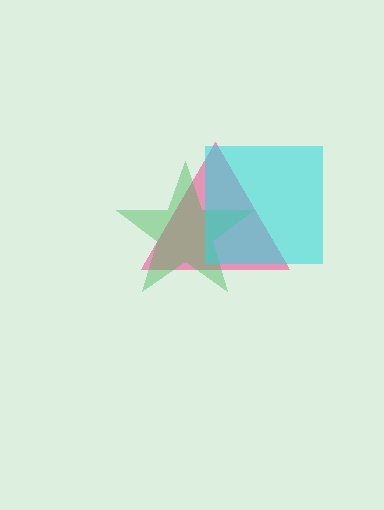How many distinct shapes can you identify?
There are 3 distinct shapes: a pink triangle, a green star, a cyan square.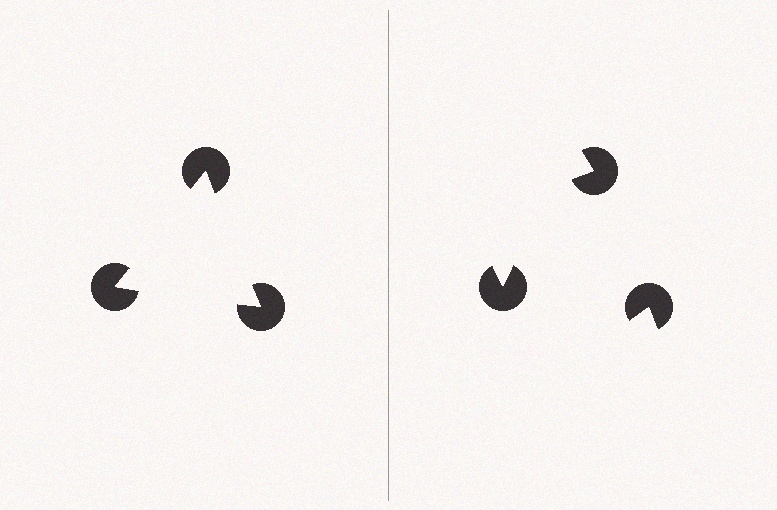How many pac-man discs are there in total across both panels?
6 — 3 on each side.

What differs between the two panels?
The pac-man discs are positioned identically on both sides; only the wedge orientations differ. On the left they align to a triangle; on the right they are misaligned.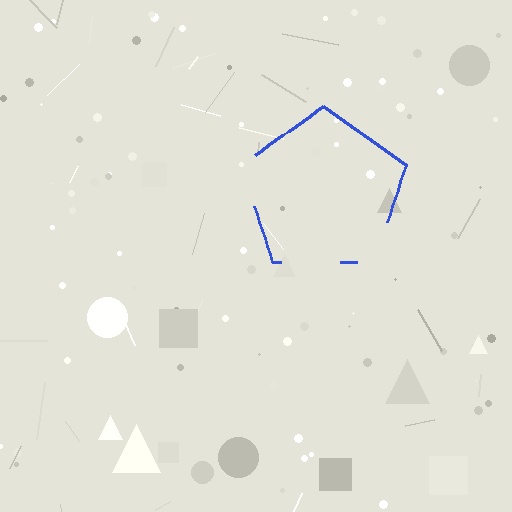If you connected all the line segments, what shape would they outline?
They would outline a pentagon.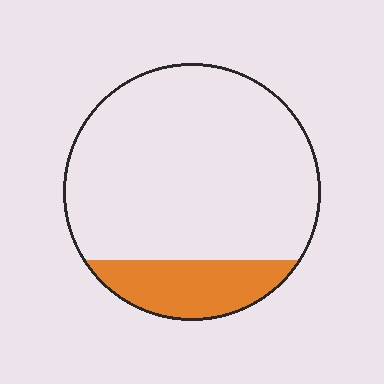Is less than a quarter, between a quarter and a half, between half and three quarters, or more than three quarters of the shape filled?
Less than a quarter.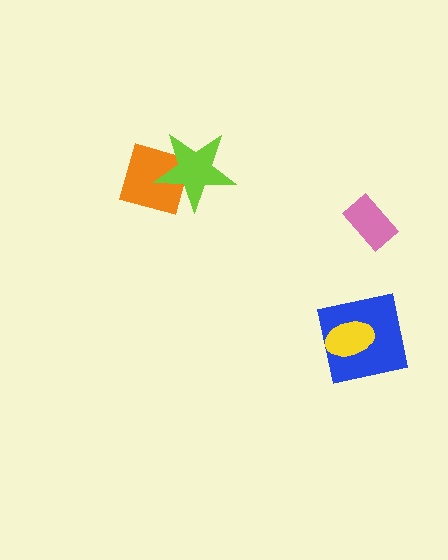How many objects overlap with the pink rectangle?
0 objects overlap with the pink rectangle.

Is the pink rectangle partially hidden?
No, no other shape covers it.